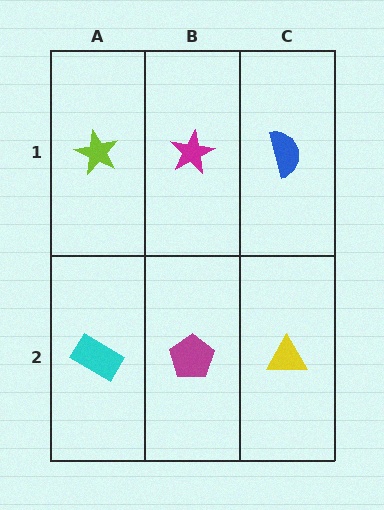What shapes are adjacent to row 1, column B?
A magenta pentagon (row 2, column B), a lime star (row 1, column A), a blue semicircle (row 1, column C).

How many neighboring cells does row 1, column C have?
2.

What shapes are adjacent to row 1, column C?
A yellow triangle (row 2, column C), a magenta star (row 1, column B).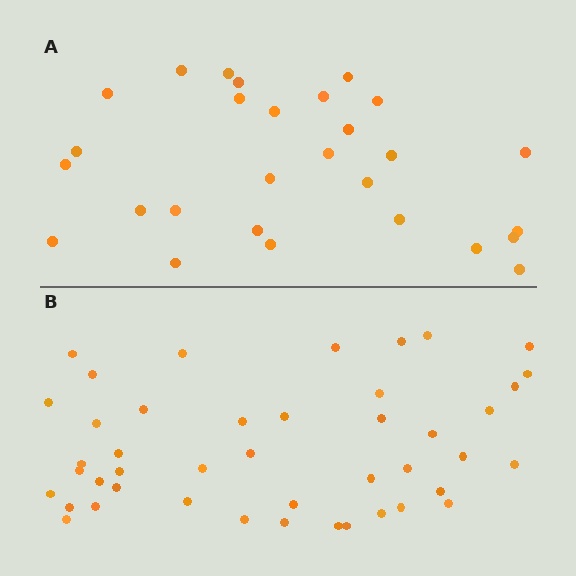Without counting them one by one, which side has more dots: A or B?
Region B (the bottom region) has more dots.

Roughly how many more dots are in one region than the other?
Region B has approximately 15 more dots than region A.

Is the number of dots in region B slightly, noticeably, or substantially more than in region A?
Region B has substantially more. The ratio is roughly 1.6 to 1.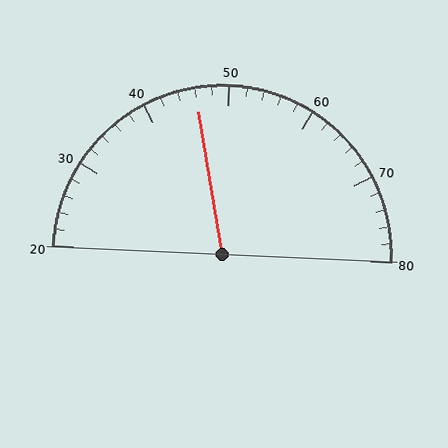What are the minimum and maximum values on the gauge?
The gauge ranges from 20 to 80.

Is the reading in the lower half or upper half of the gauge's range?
The reading is in the lower half of the range (20 to 80).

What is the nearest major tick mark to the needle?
The nearest major tick mark is 50.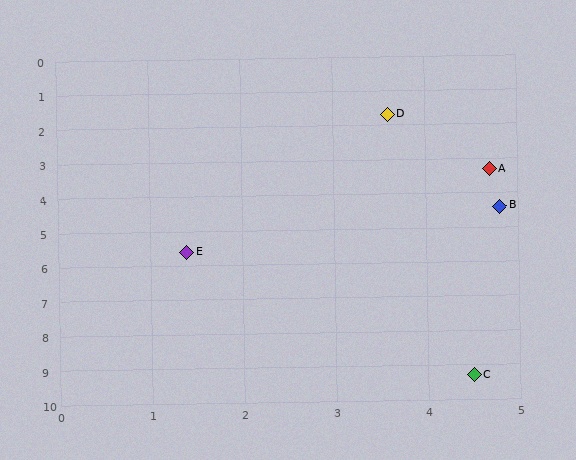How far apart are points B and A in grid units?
Points B and A are about 1.1 grid units apart.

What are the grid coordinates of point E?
Point E is at approximately (1.4, 5.6).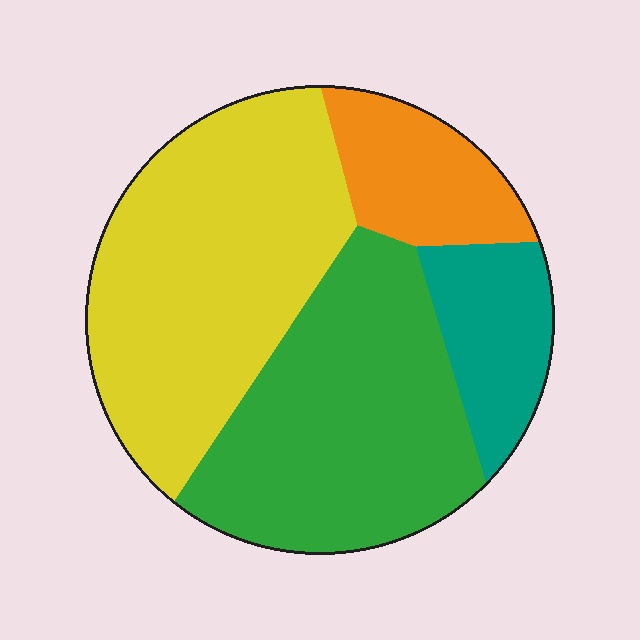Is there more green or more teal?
Green.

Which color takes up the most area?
Yellow, at roughly 40%.